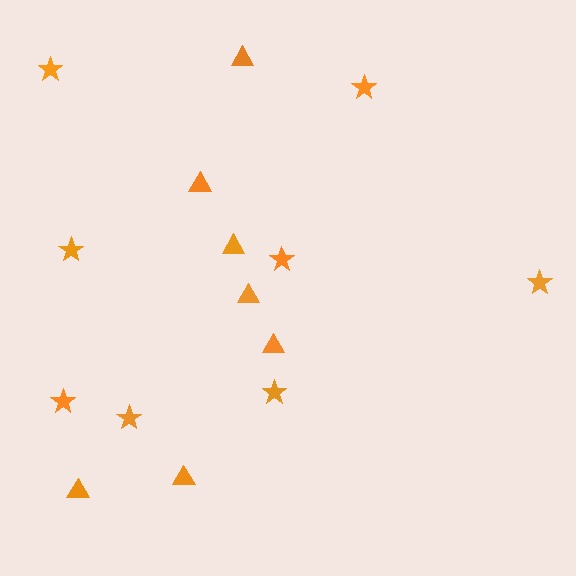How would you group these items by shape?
There are 2 groups: one group of stars (8) and one group of triangles (7).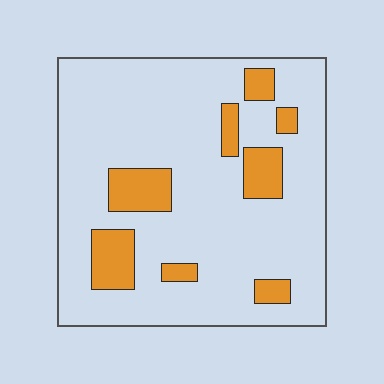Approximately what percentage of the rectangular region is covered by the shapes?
Approximately 15%.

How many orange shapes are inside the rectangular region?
8.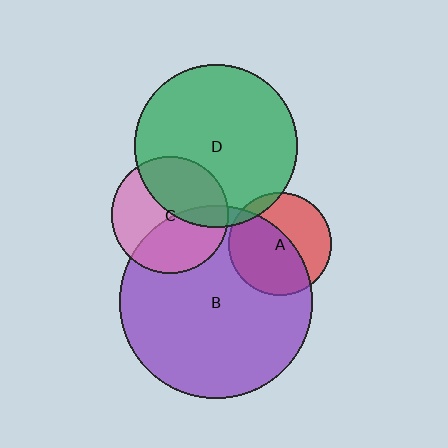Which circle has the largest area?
Circle B (purple).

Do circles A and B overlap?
Yes.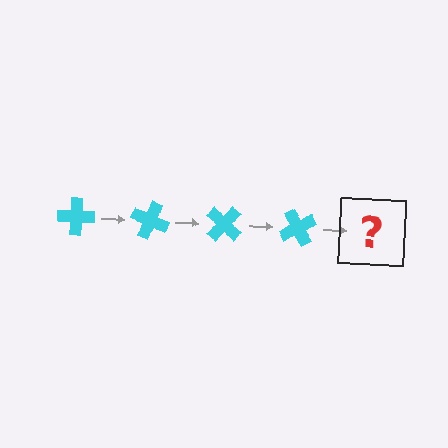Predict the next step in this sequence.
The next step is a cyan cross rotated 80 degrees.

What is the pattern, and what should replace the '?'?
The pattern is that the cross rotates 20 degrees each step. The '?' should be a cyan cross rotated 80 degrees.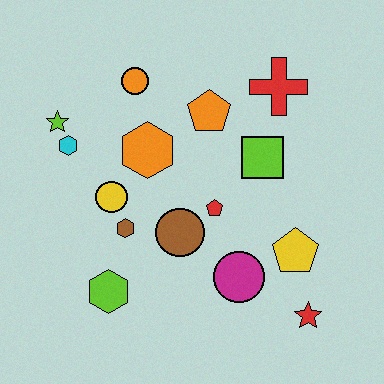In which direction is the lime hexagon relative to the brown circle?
The lime hexagon is to the left of the brown circle.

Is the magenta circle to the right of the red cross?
No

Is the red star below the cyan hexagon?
Yes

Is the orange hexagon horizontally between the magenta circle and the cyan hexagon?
Yes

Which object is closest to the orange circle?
The orange hexagon is closest to the orange circle.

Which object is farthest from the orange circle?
The red star is farthest from the orange circle.